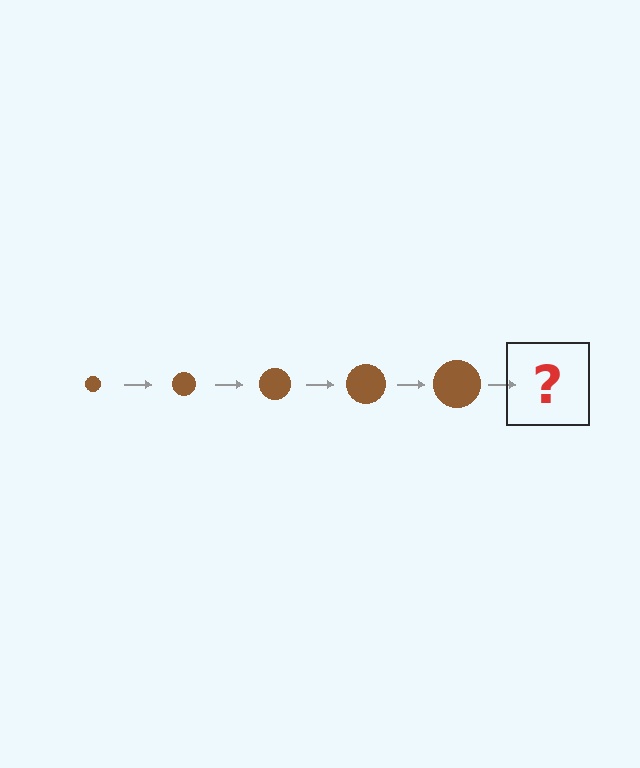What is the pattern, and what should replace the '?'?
The pattern is that the circle gets progressively larger each step. The '?' should be a brown circle, larger than the previous one.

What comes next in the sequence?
The next element should be a brown circle, larger than the previous one.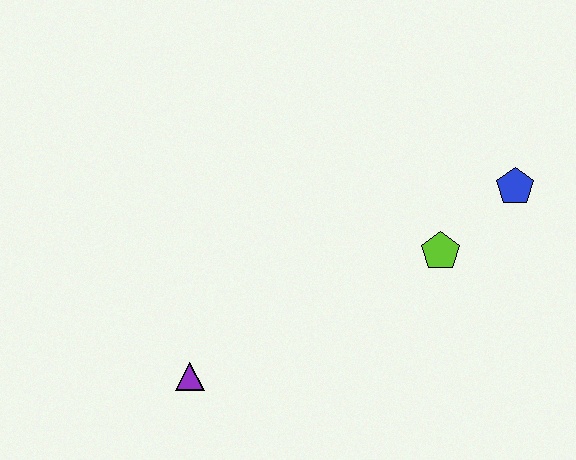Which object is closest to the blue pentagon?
The lime pentagon is closest to the blue pentagon.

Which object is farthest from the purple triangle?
The blue pentagon is farthest from the purple triangle.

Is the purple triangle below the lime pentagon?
Yes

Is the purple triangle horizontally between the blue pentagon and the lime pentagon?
No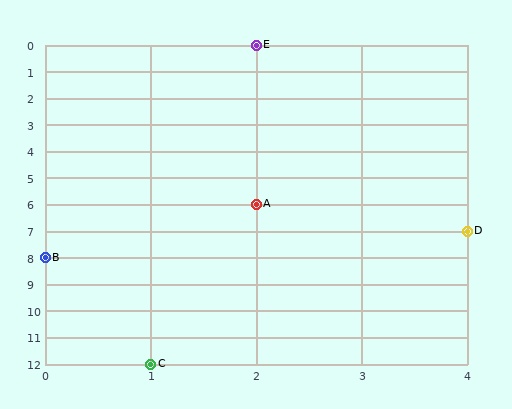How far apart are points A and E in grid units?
Points A and E are 6 rows apart.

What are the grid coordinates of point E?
Point E is at grid coordinates (2, 0).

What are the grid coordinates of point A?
Point A is at grid coordinates (2, 6).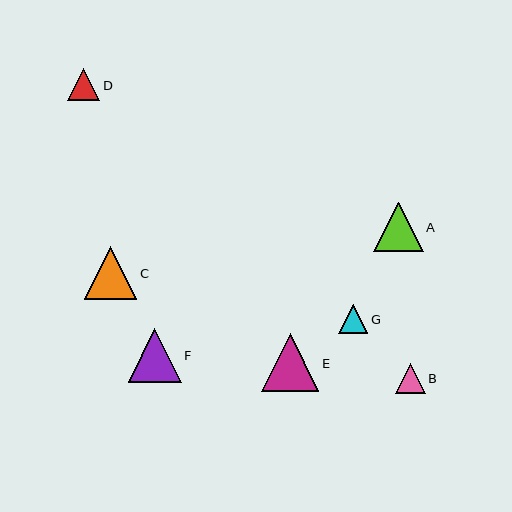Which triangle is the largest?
Triangle E is the largest with a size of approximately 58 pixels.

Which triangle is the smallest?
Triangle G is the smallest with a size of approximately 29 pixels.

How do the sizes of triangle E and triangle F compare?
Triangle E and triangle F are approximately the same size.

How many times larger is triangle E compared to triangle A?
Triangle E is approximately 1.2 times the size of triangle A.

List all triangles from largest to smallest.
From largest to smallest: E, F, C, A, D, B, G.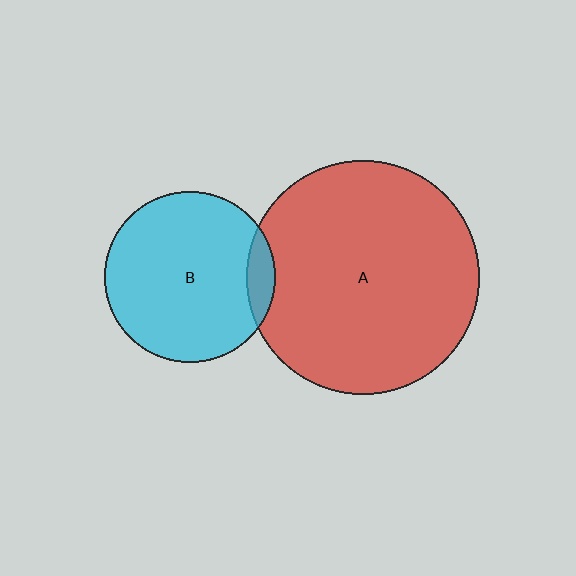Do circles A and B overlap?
Yes.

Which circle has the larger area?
Circle A (red).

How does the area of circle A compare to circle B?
Approximately 1.9 times.